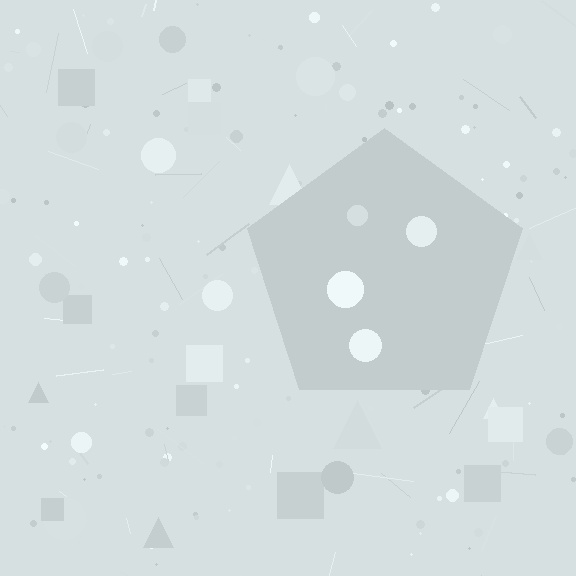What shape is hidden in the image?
A pentagon is hidden in the image.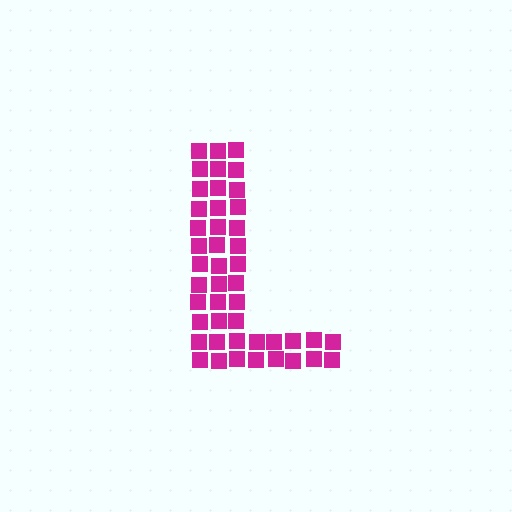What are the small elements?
The small elements are squares.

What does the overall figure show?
The overall figure shows the letter L.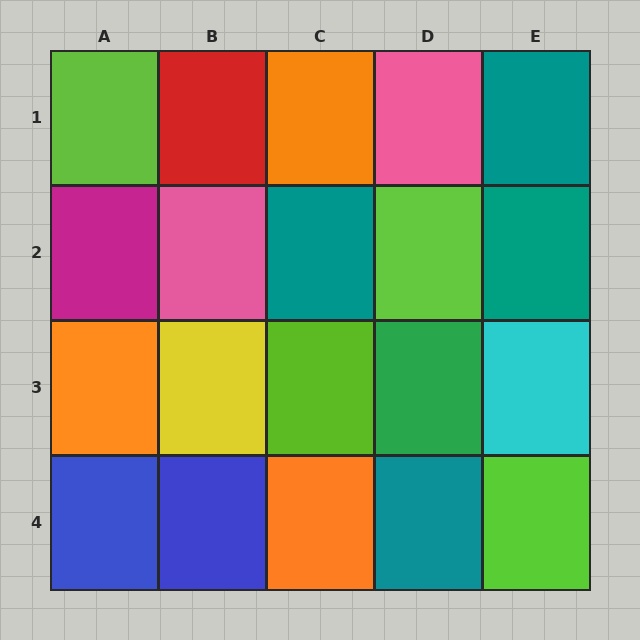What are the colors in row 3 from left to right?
Orange, yellow, lime, green, cyan.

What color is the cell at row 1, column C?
Orange.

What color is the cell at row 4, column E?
Lime.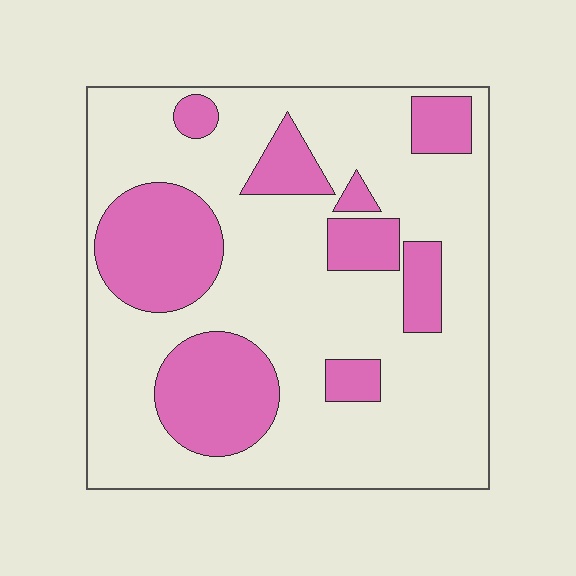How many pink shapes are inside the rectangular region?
9.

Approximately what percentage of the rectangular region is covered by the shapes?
Approximately 30%.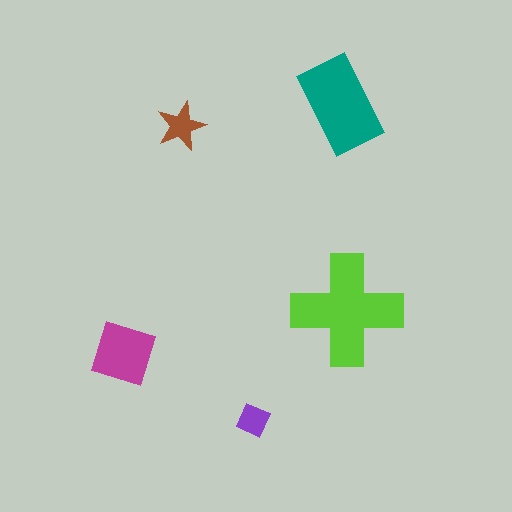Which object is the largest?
The lime cross.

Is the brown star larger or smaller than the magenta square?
Smaller.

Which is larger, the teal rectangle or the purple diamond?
The teal rectangle.